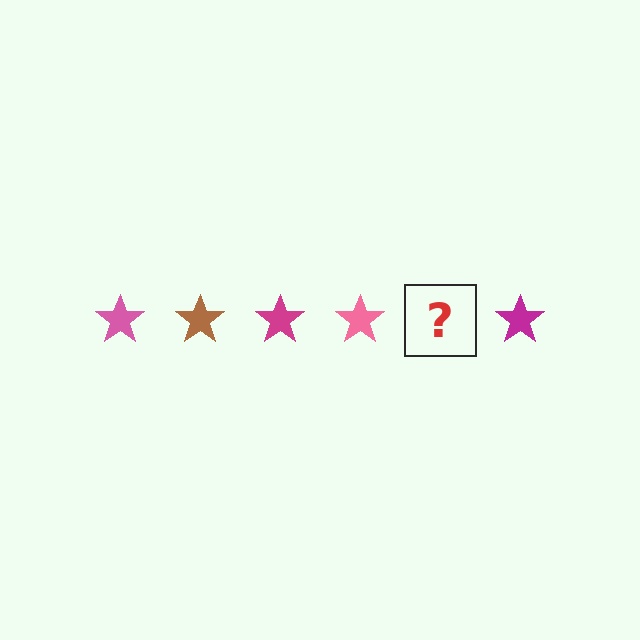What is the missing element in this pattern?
The missing element is a brown star.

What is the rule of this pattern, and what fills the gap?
The rule is that the pattern cycles through pink, brown, magenta stars. The gap should be filled with a brown star.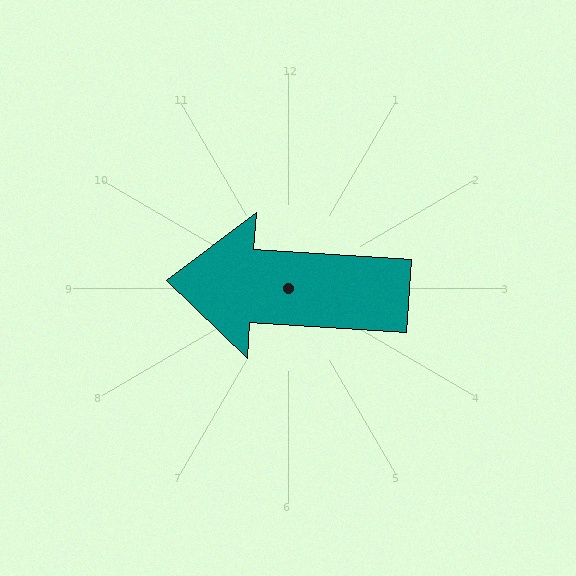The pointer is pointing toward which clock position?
Roughly 9 o'clock.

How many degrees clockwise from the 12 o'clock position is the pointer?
Approximately 274 degrees.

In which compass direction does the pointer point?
West.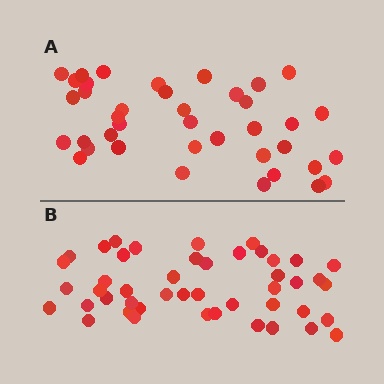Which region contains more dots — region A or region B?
Region B (the bottom region) has more dots.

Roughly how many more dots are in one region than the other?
Region B has roughly 8 or so more dots than region A.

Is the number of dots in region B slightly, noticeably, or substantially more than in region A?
Region B has only slightly more — the two regions are fairly close. The ratio is roughly 1.2 to 1.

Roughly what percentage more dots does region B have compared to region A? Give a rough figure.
About 20% more.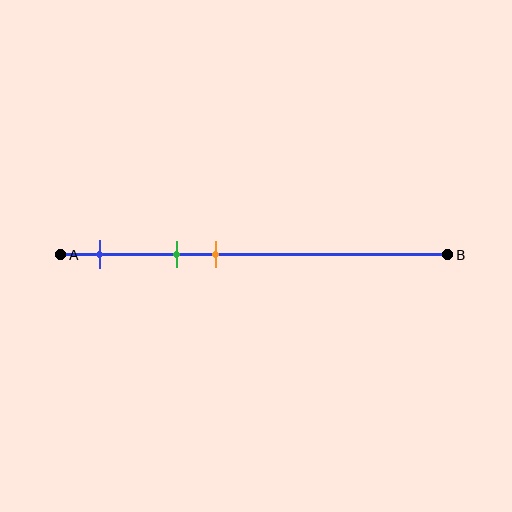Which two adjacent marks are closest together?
The green and orange marks are the closest adjacent pair.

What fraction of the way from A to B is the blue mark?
The blue mark is approximately 10% (0.1) of the way from A to B.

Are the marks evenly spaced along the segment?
Yes, the marks are approximately evenly spaced.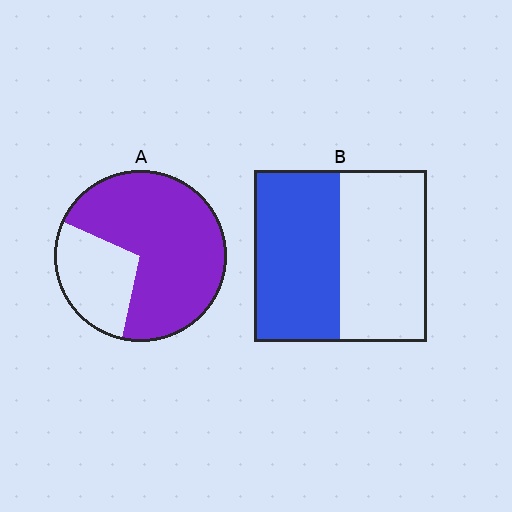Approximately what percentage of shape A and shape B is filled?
A is approximately 70% and B is approximately 50%.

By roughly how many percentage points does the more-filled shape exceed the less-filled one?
By roughly 20 percentage points (A over B).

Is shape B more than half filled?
Roughly half.